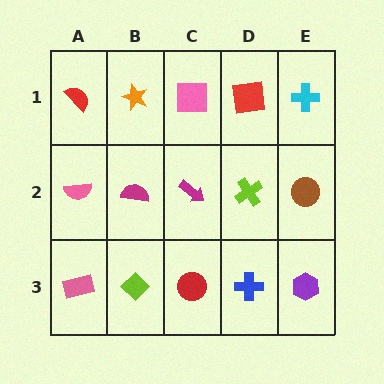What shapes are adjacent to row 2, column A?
A red semicircle (row 1, column A), a pink rectangle (row 3, column A), a magenta semicircle (row 2, column B).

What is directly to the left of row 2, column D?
A magenta arrow.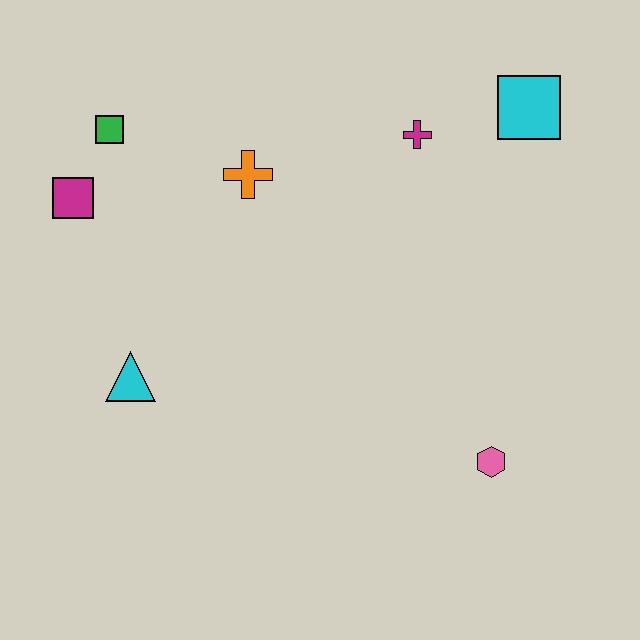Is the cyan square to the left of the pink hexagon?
No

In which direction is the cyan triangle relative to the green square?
The cyan triangle is below the green square.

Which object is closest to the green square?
The magenta square is closest to the green square.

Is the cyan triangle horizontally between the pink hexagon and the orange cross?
No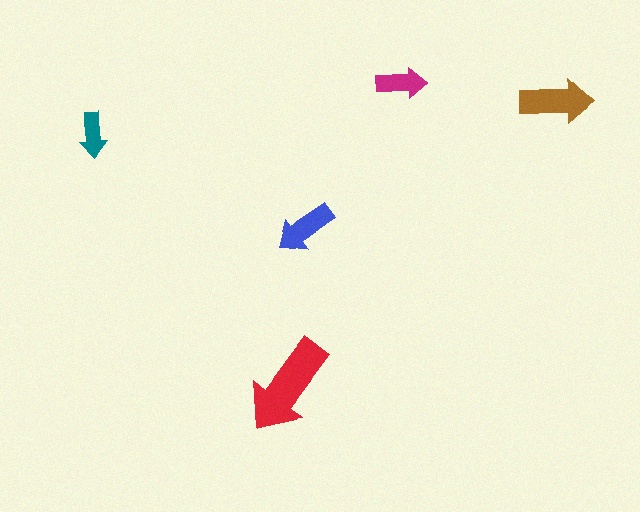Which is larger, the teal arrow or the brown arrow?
The brown one.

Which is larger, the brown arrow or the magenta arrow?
The brown one.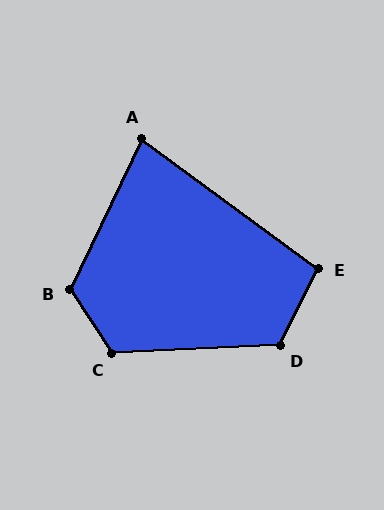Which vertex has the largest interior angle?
B, at approximately 121 degrees.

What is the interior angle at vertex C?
Approximately 121 degrees (obtuse).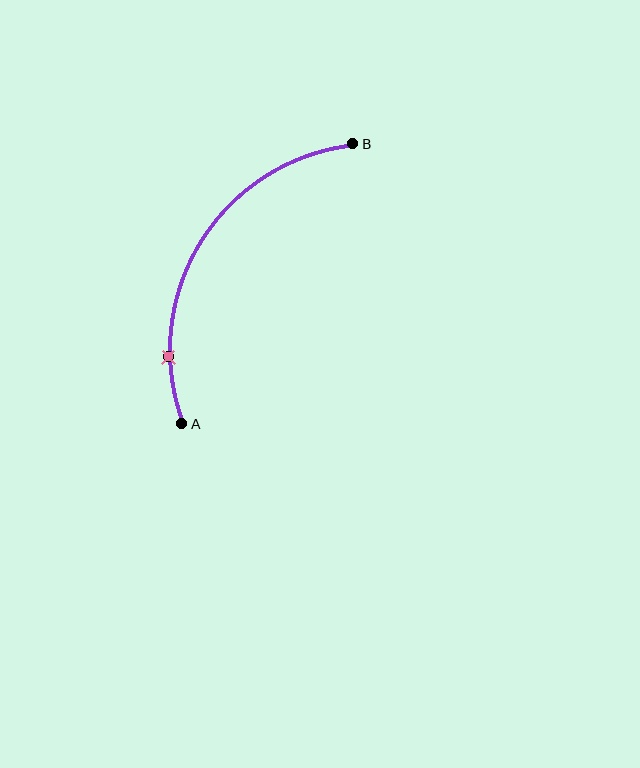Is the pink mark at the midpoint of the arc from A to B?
No. The pink mark lies on the arc but is closer to endpoint A. The arc midpoint would be at the point on the curve equidistant along the arc from both A and B.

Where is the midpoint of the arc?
The arc midpoint is the point on the curve farthest from the straight line joining A and B. It sits to the left of that line.